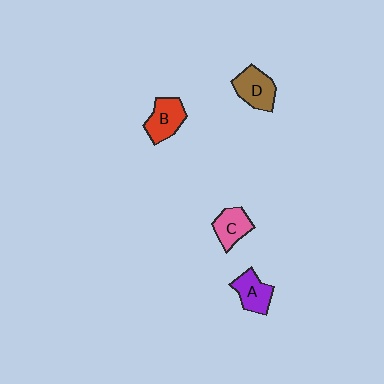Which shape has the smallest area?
Shape C (pink).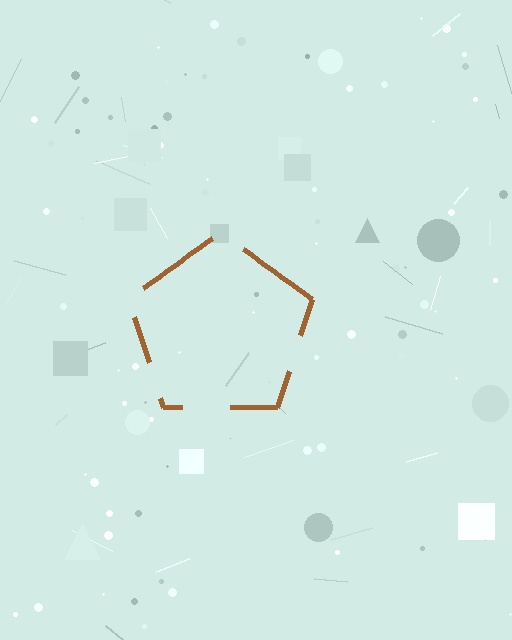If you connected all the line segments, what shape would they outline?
They would outline a pentagon.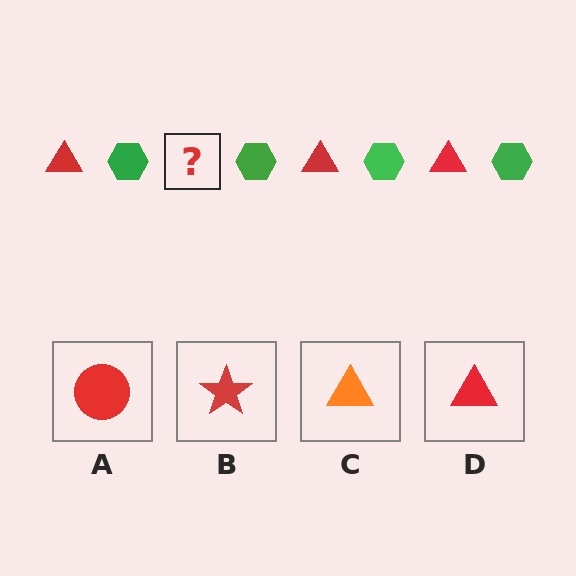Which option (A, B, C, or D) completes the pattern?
D.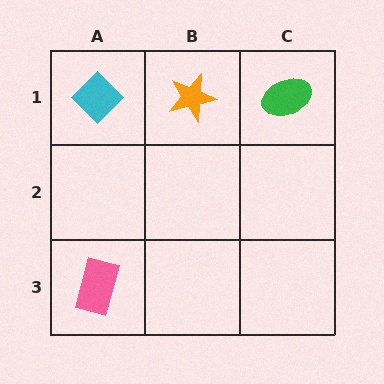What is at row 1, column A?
A cyan diamond.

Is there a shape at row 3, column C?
No, that cell is empty.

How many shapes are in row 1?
3 shapes.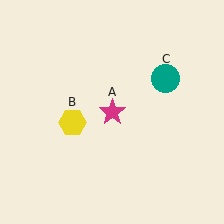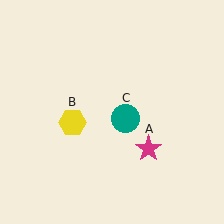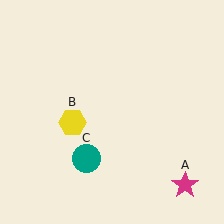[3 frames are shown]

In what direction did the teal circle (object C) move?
The teal circle (object C) moved down and to the left.